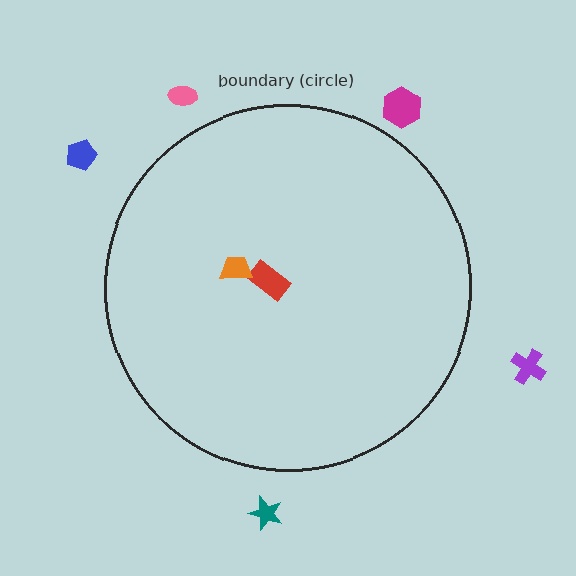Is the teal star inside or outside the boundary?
Outside.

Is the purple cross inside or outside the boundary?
Outside.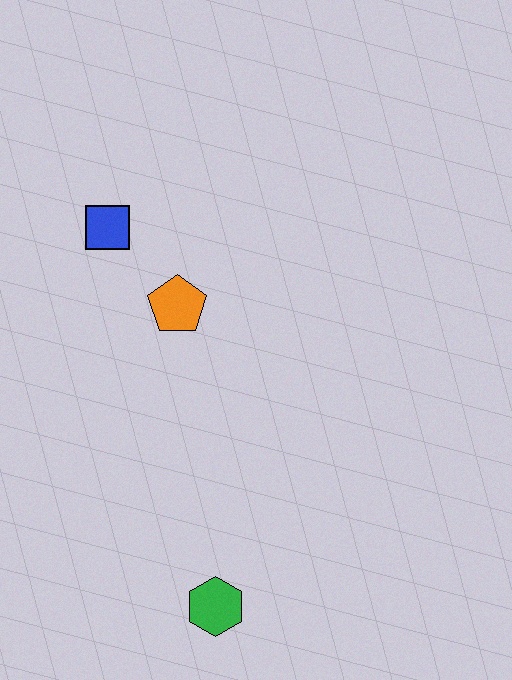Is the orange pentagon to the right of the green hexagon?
No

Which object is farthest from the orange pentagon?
The green hexagon is farthest from the orange pentagon.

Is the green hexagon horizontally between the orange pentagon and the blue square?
No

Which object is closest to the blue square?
The orange pentagon is closest to the blue square.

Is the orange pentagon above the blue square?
No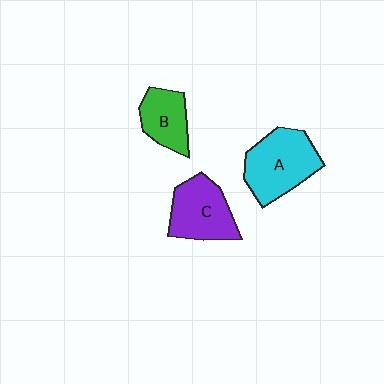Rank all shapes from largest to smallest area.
From largest to smallest: A (cyan), C (purple), B (green).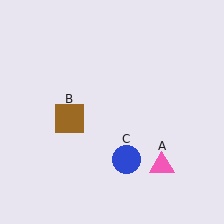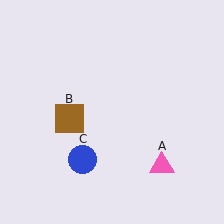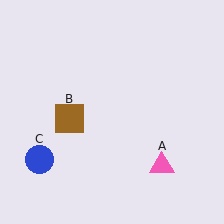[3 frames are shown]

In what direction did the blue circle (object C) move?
The blue circle (object C) moved left.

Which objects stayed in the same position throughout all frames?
Pink triangle (object A) and brown square (object B) remained stationary.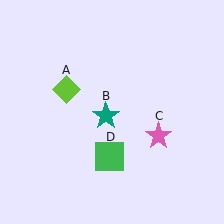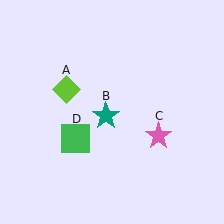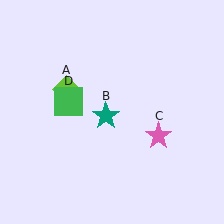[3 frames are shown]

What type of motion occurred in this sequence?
The green square (object D) rotated clockwise around the center of the scene.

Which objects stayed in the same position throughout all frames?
Lime diamond (object A) and teal star (object B) and pink star (object C) remained stationary.